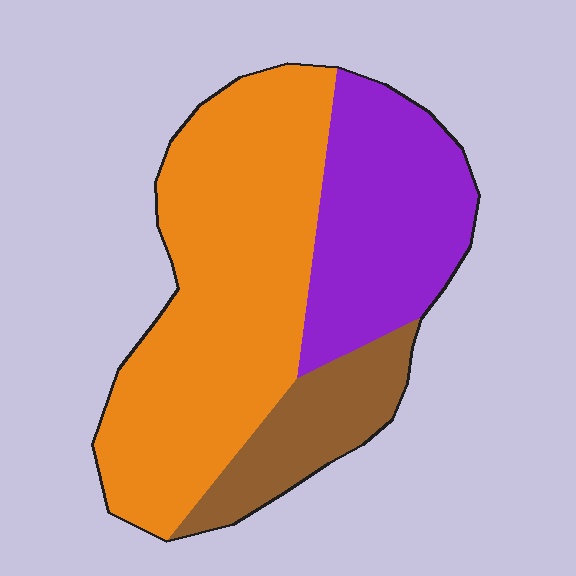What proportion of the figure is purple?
Purple covers 29% of the figure.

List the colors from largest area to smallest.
From largest to smallest: orange, purple, brown.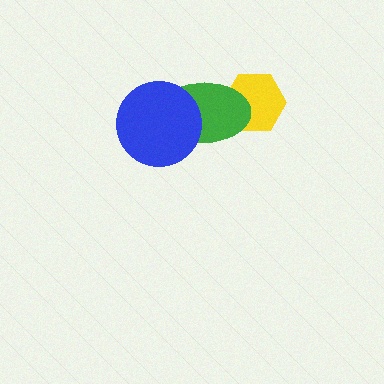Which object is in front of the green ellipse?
The blue circle is in front of the green ellipse.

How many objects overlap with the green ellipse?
2 objects overlap with the green ellipse.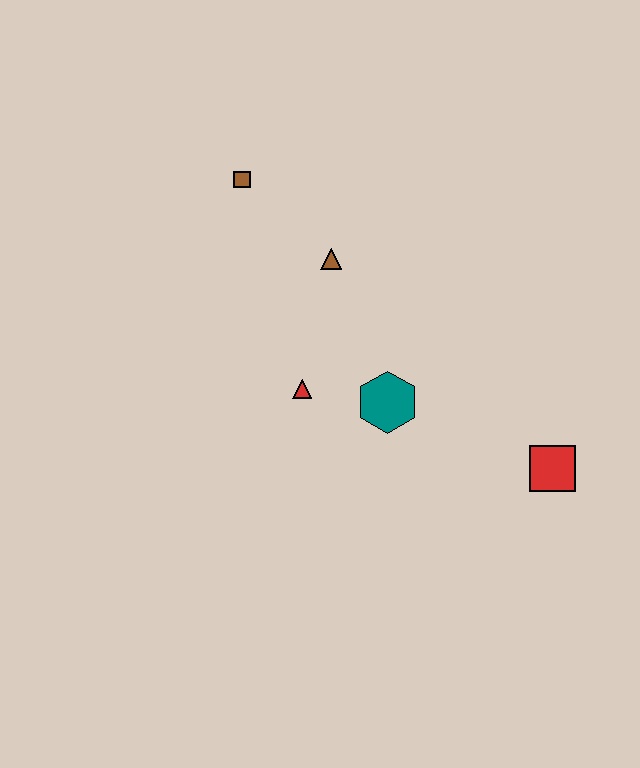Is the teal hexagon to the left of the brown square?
No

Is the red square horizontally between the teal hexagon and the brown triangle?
No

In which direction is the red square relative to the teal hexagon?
The red square is to the right of the teal hexagon.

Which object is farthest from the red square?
The brown square is farthest from the red square.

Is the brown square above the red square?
Yes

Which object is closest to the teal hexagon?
The red triangle is closest to the teal hexagon.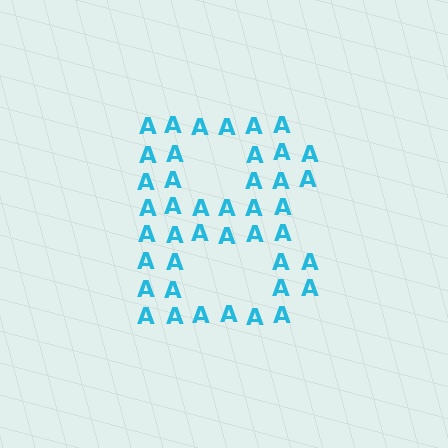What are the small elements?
The small elements are letter A's.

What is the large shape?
The large shape is the letter B.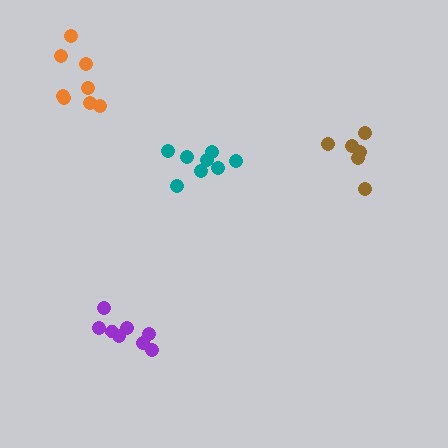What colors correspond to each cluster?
The clusters are colored: brown, orange, purple, teal.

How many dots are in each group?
Group 1: 6 dots, Group 2: 8 dots, Group 3: 8 dots, Group 4: 8 dots (30 total).